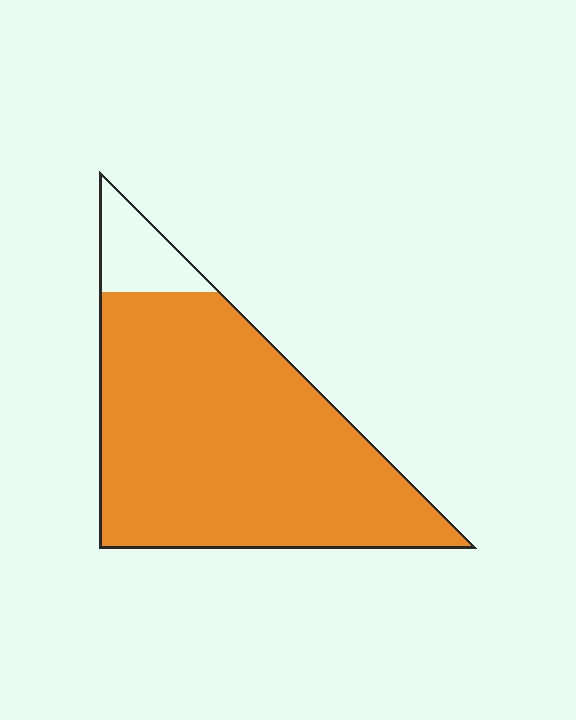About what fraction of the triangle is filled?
About nine tenths (9/10).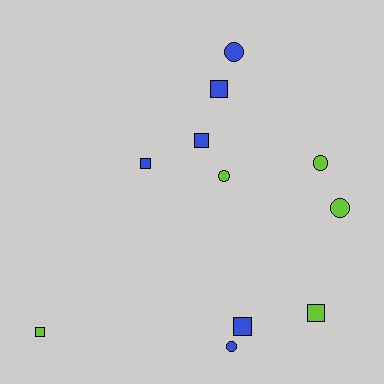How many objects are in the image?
There are 11 objects.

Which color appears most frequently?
Blue, with 6 objects.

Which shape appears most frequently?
Square, with 6 objects.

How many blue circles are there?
There are 2 blue circles.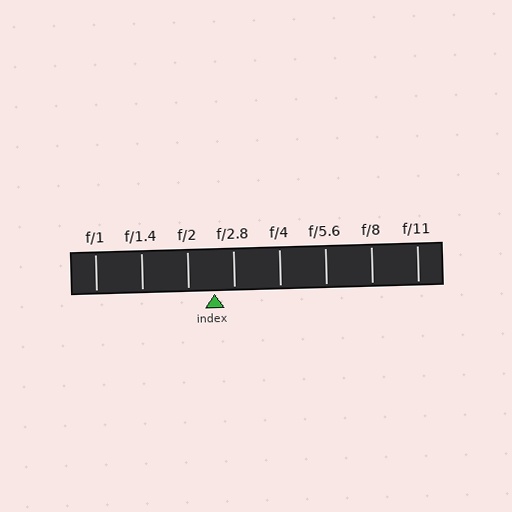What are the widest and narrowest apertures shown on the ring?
The widest aperture shown is f/1 and the narrowest is f/11.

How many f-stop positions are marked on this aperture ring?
There are 8 f-stop positions marked.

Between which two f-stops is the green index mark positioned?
The index mark is between f/2 and f/2.8.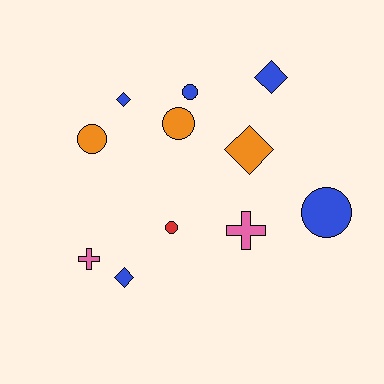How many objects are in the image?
There are 11 objects.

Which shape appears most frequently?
Circle, with 5 objects.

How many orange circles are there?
There are 2 orange circles.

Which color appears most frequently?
Blue, with 5 objects.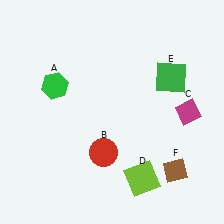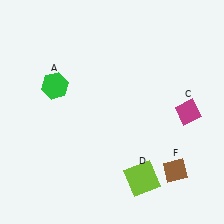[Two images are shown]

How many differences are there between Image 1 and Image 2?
There are 2 differences between the two images.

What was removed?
The green square (E), the red circle (B) were removed in Image 2.